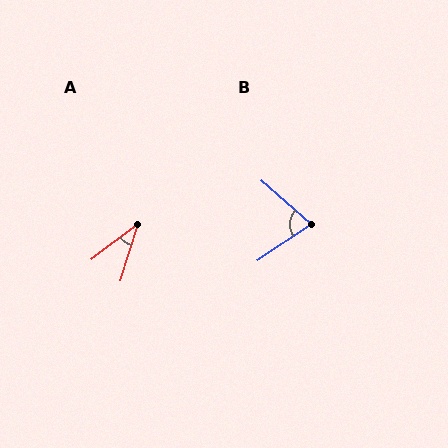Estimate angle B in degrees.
Approximately 75 degrees.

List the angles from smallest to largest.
A (35°), B (75°).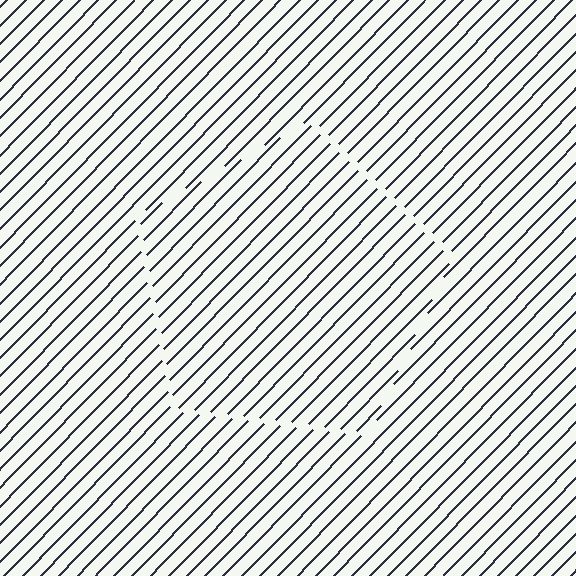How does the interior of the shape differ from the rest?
The interior of the shape contains the same grating, shifted by half a period — the contour is defined by the phase discontinuity where line-ends from the inner and outer gratings abut.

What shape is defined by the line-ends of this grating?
An illusory pentagon. The interior of the shape contains the same grating, shifted by half a period — the contour is defined by the phase discontinuity where line-ends from the inner and outer gratings abut.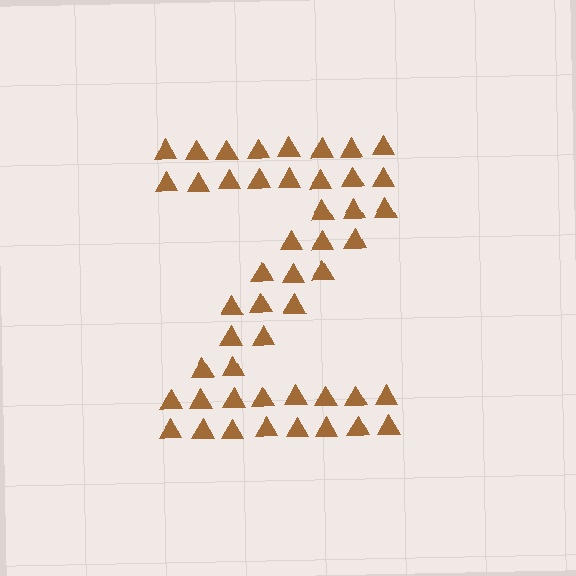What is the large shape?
The large shape is the letter Z.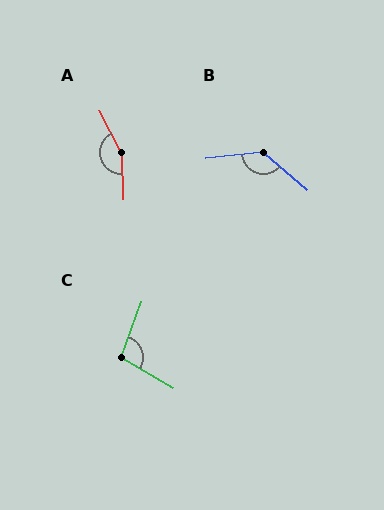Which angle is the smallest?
C, at approximately 100 degrees.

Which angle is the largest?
A, at approximately 154 degrees.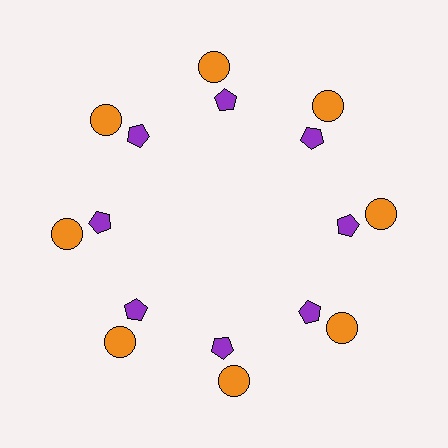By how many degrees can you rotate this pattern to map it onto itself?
The pattern maps onto itself every 45 degrees of rotation.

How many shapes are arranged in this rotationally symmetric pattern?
There are 16 shapes, arranged in 8 groups of 2.